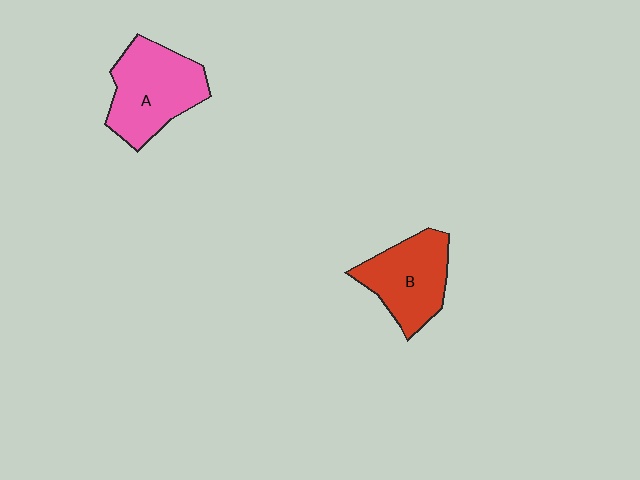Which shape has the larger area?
Shape A (pink).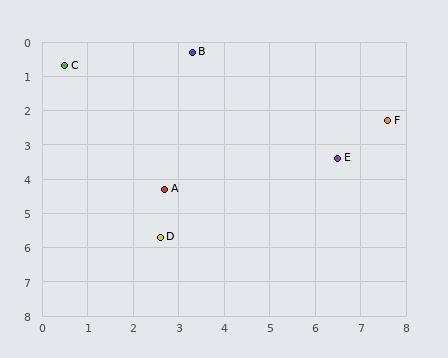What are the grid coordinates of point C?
Point C is at approximately (0.5, 0.7).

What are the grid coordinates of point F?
Point F is at approximately (7.6, 2.3).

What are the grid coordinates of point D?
Point D is at approximately (2.6, 5.7).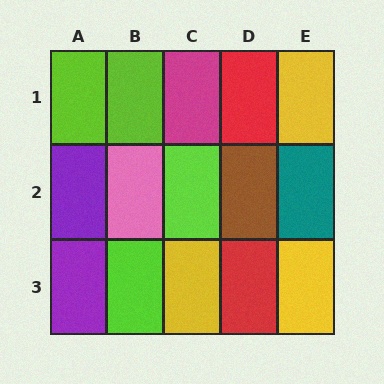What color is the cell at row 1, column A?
Lime.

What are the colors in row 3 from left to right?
Purple, lime, yellow, red, yellow.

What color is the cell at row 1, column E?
Yellow.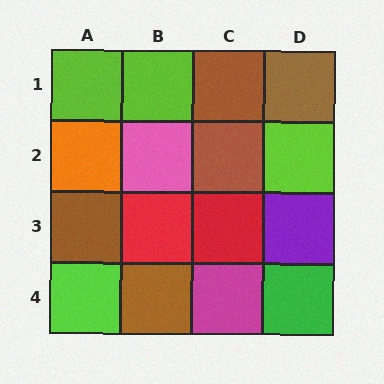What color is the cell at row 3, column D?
Purple.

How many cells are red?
2 cells are red.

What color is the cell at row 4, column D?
Green.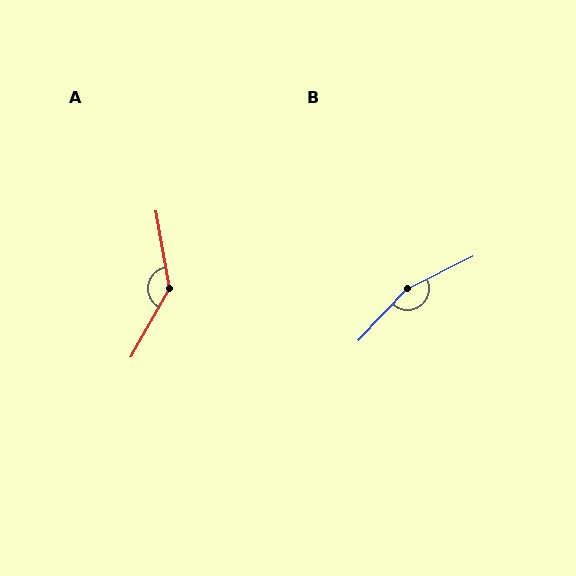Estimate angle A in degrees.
Approximately 141 degrees.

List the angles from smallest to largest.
A (141°), B (159°).